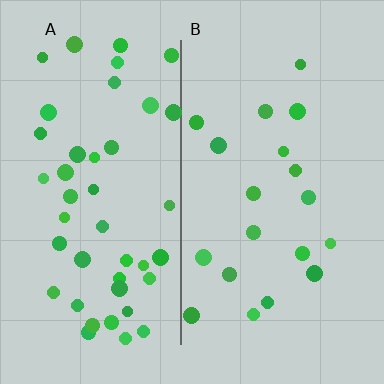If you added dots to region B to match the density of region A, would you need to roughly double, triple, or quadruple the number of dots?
Approximately double.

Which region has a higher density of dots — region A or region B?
A (the left).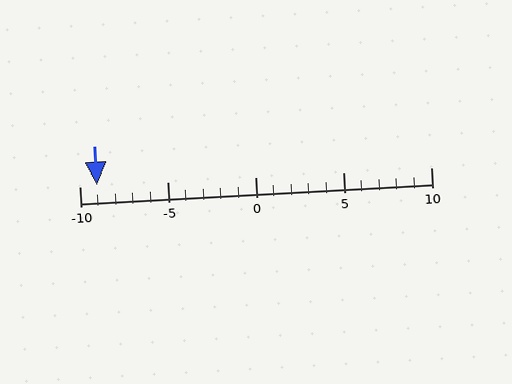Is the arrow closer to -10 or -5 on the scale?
The arrow is closer to -10.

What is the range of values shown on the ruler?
The ruler shows values from -10 to 10.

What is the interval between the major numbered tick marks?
The major tick marks are spaced 5 units apart.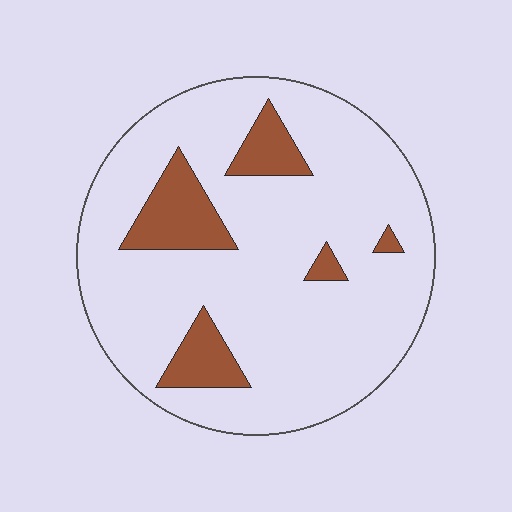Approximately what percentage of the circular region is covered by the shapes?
Approximately 15%.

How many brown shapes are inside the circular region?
5.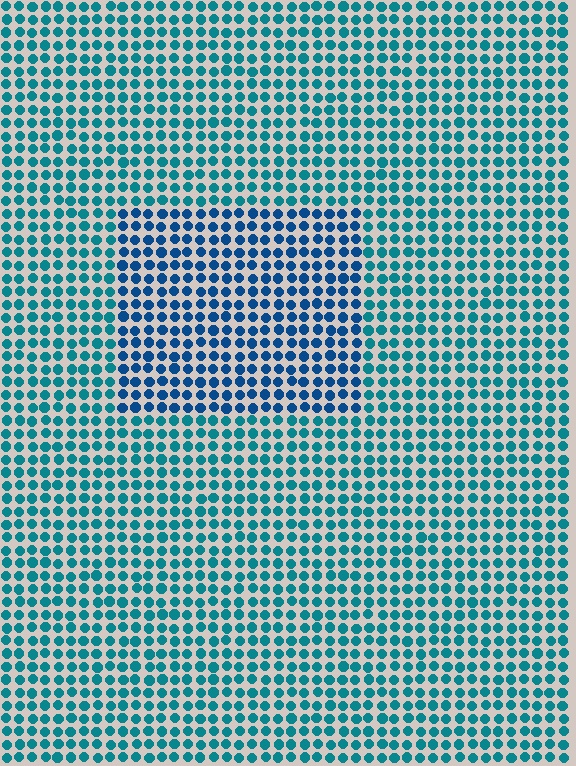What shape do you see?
I see a rectangle.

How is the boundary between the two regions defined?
The boundary is defined purely by a slight shift in hue (about 28 degrees). Spacing, size, and orientation are identical on both sides.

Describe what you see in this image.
The image is filled with small teal elements in a uniform arrangement. A rectangle-shaped region is visible where the elements are tinted to a slightly different hue, forming a subtle color boundary.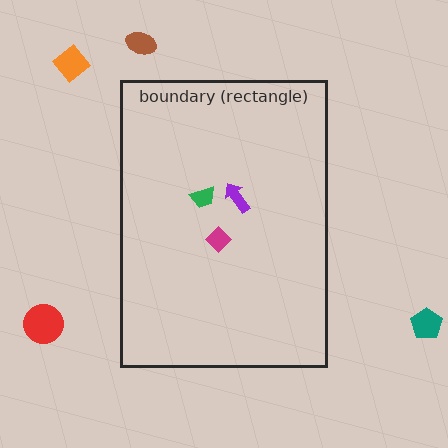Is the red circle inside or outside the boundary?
Outside.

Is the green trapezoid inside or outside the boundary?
Inside.